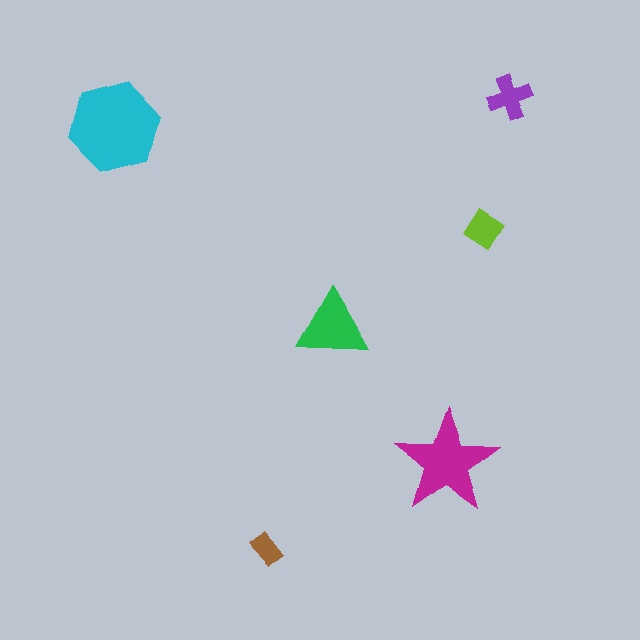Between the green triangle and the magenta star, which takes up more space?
The magenta star.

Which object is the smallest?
The brown rectangle.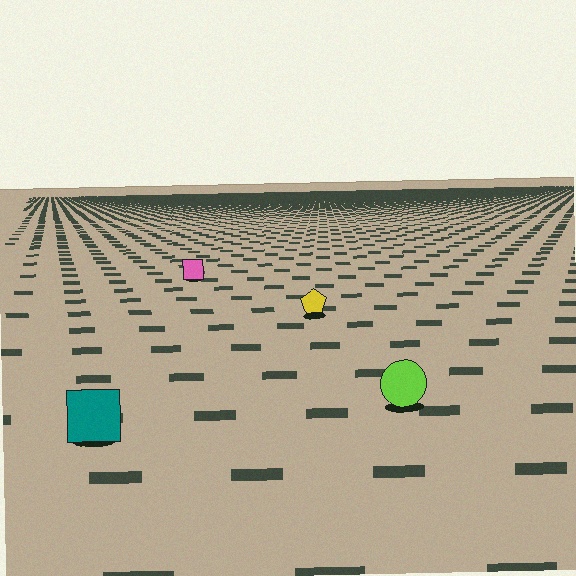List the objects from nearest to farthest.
From nearest to farthest: the teal square, the lime circle, the yellow pentagon, the pink square.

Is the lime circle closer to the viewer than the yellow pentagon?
Yes. The lime circle is closer — you can tell from the texture gradient: the ground texture is coarser near it.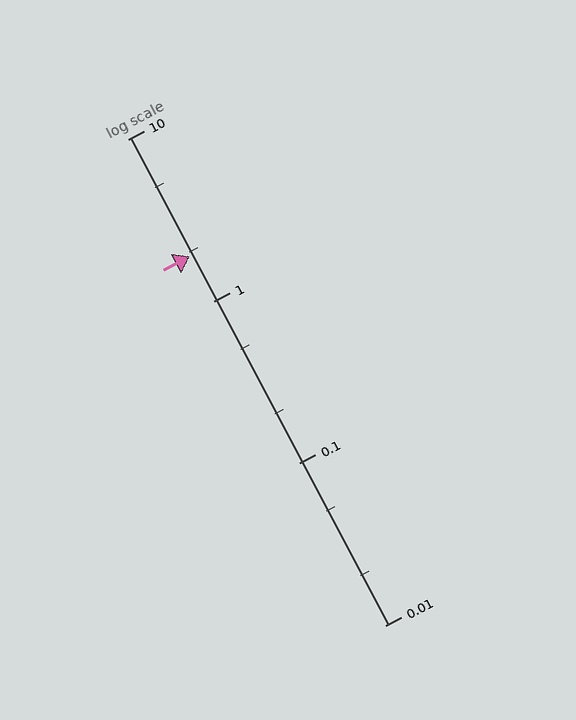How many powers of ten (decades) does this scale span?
The scale spans 3 decades, from 0.01 to 10.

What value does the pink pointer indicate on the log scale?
The pointer indicates approximately 1.9.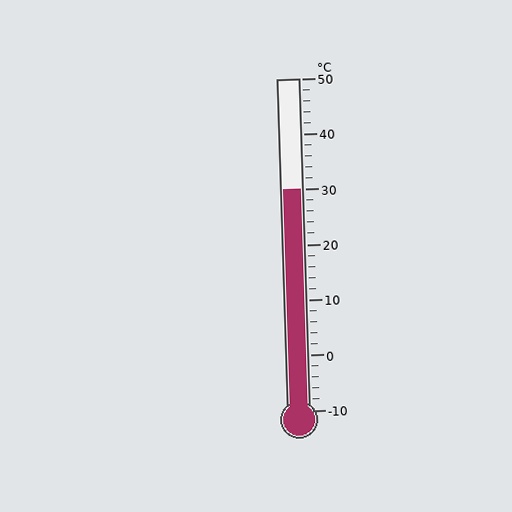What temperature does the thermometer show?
The thermometer shows approximately 30°C.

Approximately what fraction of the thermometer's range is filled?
The thermometer is filled to approximately 65% of its range.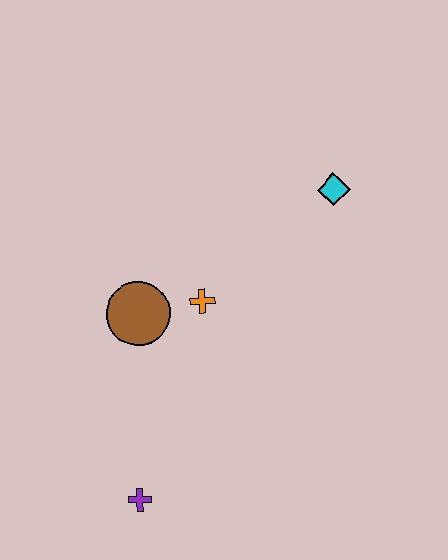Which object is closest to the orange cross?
The brown circle is closest to the orange cross.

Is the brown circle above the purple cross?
Yes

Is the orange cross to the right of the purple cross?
Yes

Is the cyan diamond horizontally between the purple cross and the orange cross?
No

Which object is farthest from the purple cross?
The cyan diamond is farthest from the purple cross.